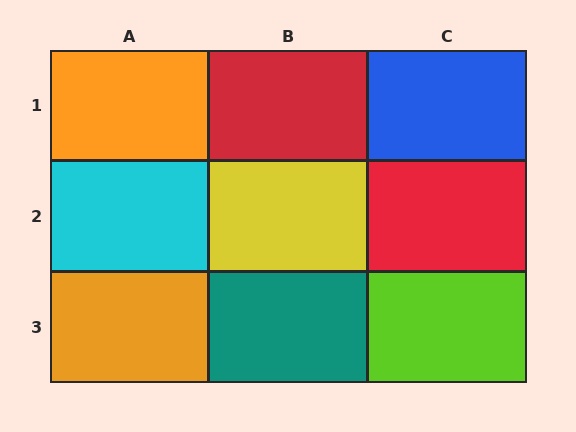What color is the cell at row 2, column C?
Red.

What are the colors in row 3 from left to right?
Orange, teal, lime.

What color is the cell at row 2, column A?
Cyan.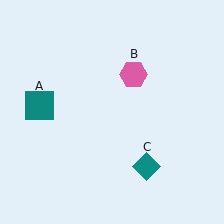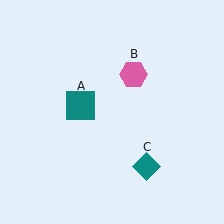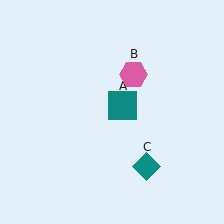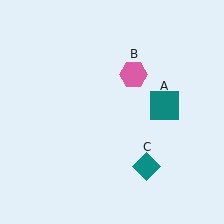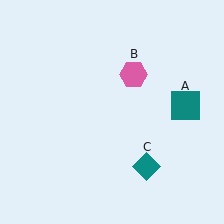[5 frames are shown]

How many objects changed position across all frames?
1 object changed position: teal square (object A).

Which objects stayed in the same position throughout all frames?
Pink hexagon (object B) and teal diamond (object C) remained stationary.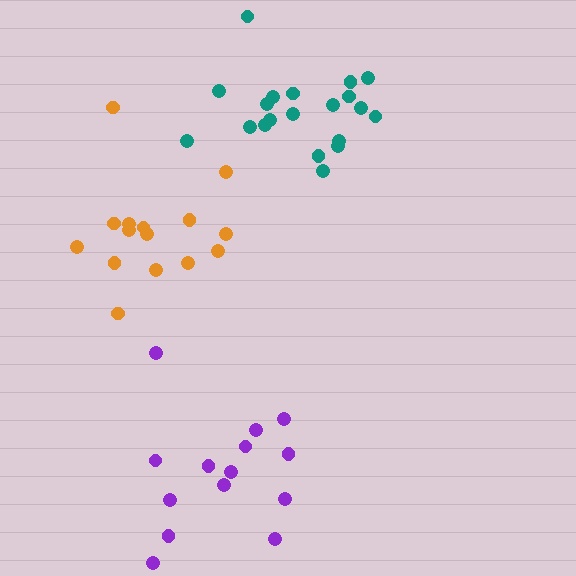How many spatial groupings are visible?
There are 3 spatial groupings.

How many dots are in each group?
Group 1: 15 dots, Group 2: 14 dots, Group 3: 20 dots (49 total).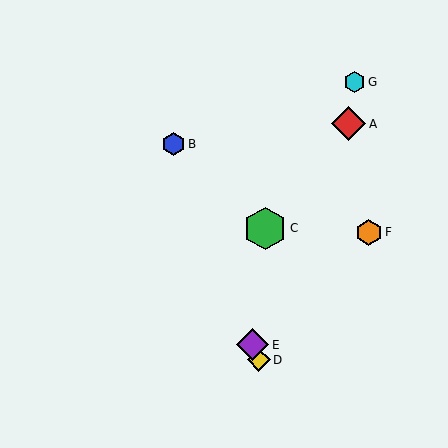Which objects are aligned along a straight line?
Objects B, D, E are aligned along a straight line.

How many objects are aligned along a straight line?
3 objects (B, D, E) are aligned along a straight line.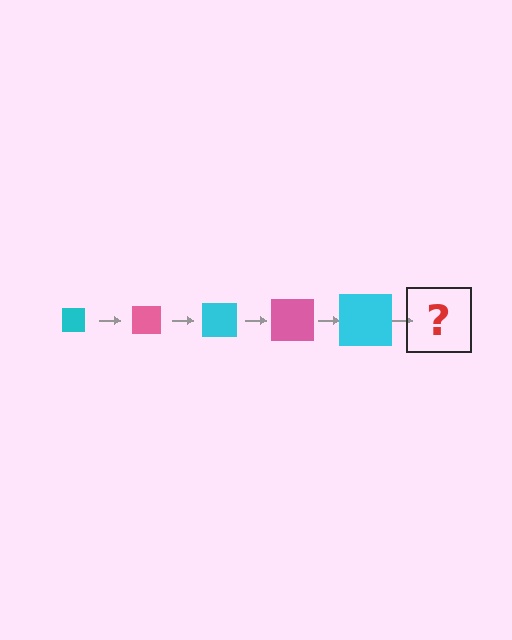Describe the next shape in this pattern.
It should be a pink square, larger than the previous one.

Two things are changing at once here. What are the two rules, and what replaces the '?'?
The two rules are that the square grows larger each step and the color cycles through cyan and pink. The '?' should be a pink square, larger than the previous one.